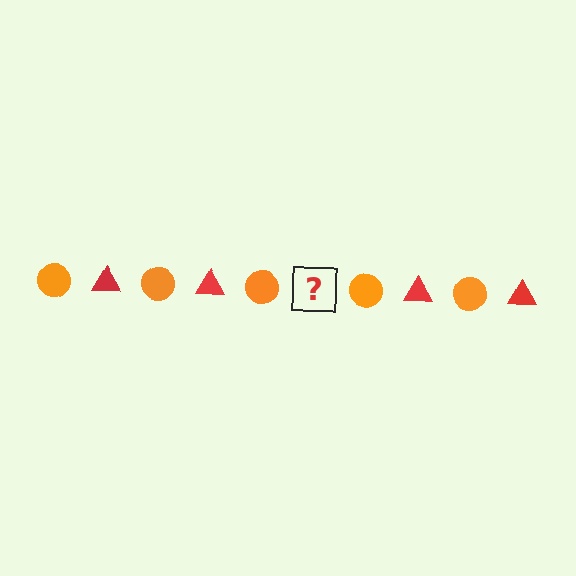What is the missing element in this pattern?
The missing element is a red triangle.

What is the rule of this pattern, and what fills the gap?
The rule is that the pattern alternates between orange circle and red triangle. The gap should be filled with a red triangle.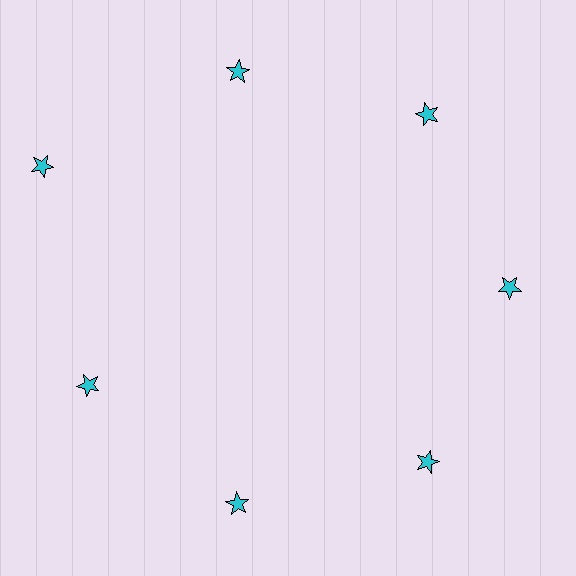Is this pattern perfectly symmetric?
No. The 7 cyan stars are arranged in a ring, but one element near the 10 o'clock position is pushed outward from the center, breaking the 7-fold rotational symmetry.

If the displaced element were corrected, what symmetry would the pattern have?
It would have 7-fold rotational symmetry — the pattern would map onto itself every 51 degrees.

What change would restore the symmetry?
The symmetry would be restored by moving it inward, back onto the ring so that all 7 stars sit at equal angles and equal distance from the center.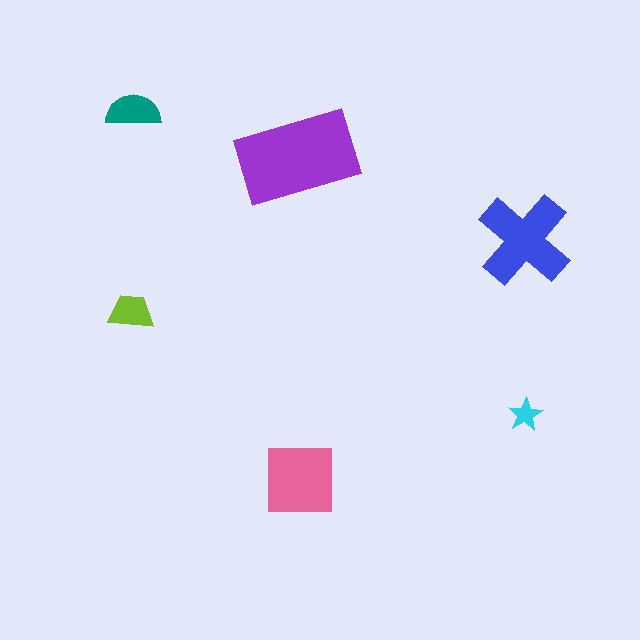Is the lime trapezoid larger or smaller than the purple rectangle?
Smaller.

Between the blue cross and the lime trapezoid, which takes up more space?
The blue cross.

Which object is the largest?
The purple rectangle.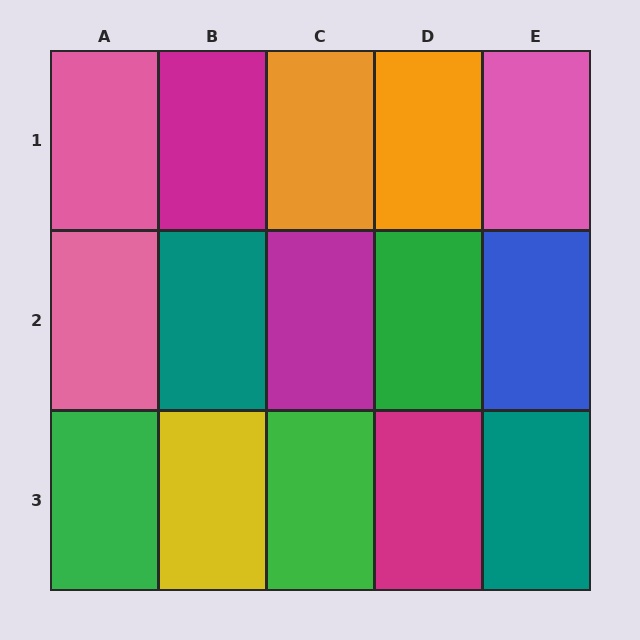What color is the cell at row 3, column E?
Teal.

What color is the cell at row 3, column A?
Green.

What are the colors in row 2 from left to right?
Pink, teal, magenta, green, blue.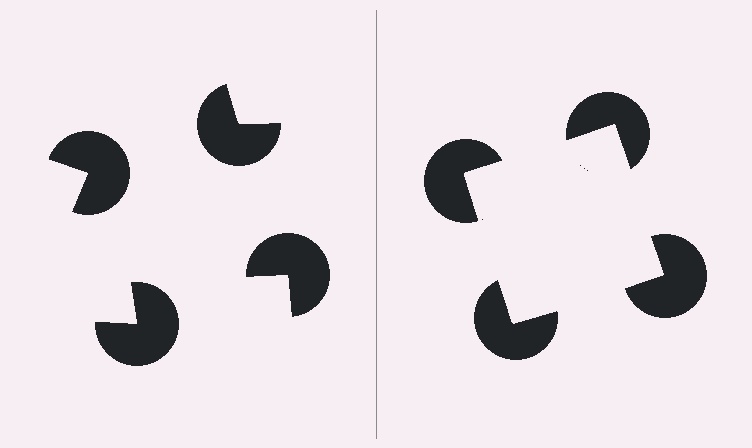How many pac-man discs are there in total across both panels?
8 — 4 on each side.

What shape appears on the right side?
An illusory square.